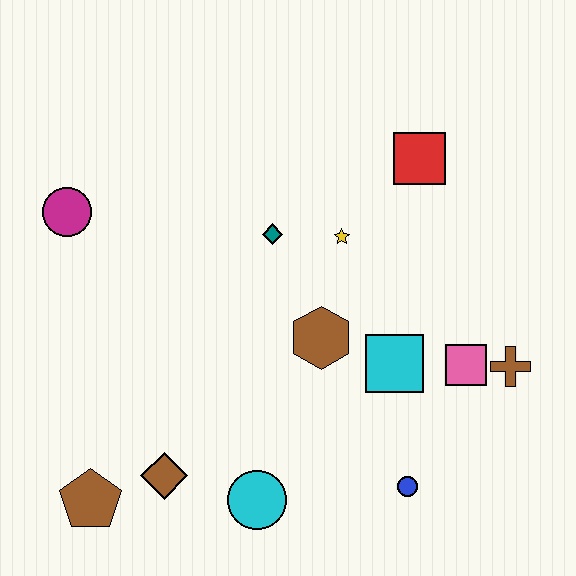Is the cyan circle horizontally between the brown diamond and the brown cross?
Yes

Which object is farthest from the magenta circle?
The brown cross is farthest from the magenta circle.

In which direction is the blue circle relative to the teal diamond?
The blue circle is below the teal diamond.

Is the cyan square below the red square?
Yes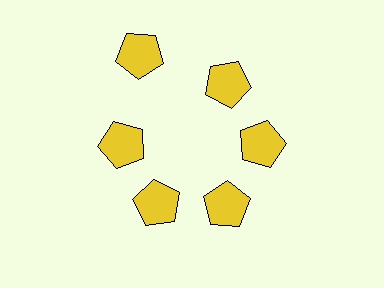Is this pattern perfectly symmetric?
No. The 6 yellow pentagons are arranged in a ring, but one element near the 11 o'clock position is pushed outward from the center, breaking the 6-fold rotational symmetry.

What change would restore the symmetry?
The symmetry would be restored by moving it inward, back onto the ring so that all 6 pentagons sit at equal angles and equal distance from the center.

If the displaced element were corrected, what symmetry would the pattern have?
It would have 6-fold rotational symmetry — the pattern would map onto itself every 60 degrees.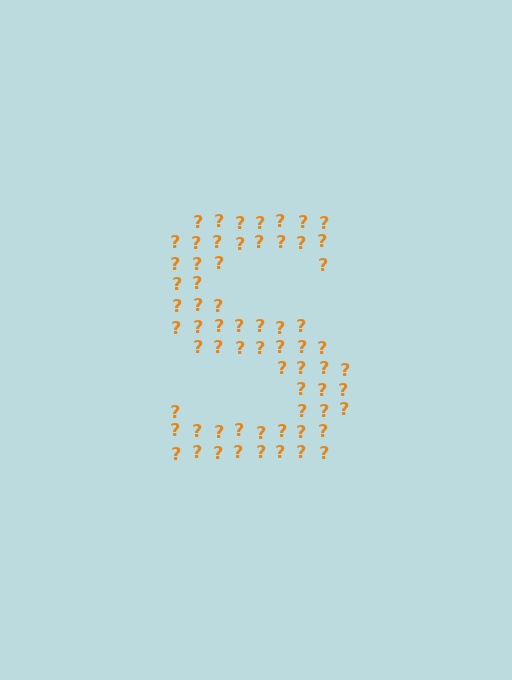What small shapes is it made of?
It is made of small question marks.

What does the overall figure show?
The overall figure shows the letter S.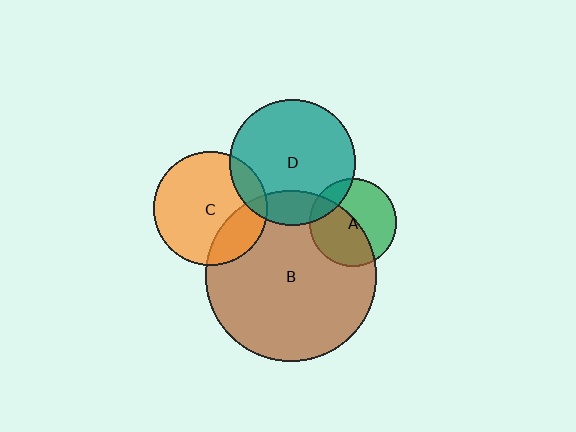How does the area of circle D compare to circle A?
Approximately 2.0 times.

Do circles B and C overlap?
Yes.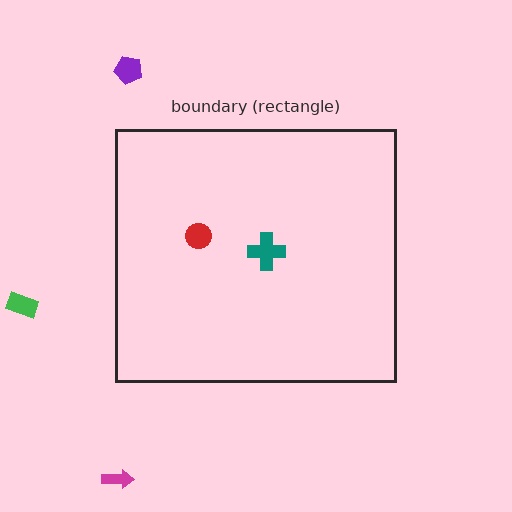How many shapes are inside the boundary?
2 inside, 3 outside.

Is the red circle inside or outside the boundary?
Inside.